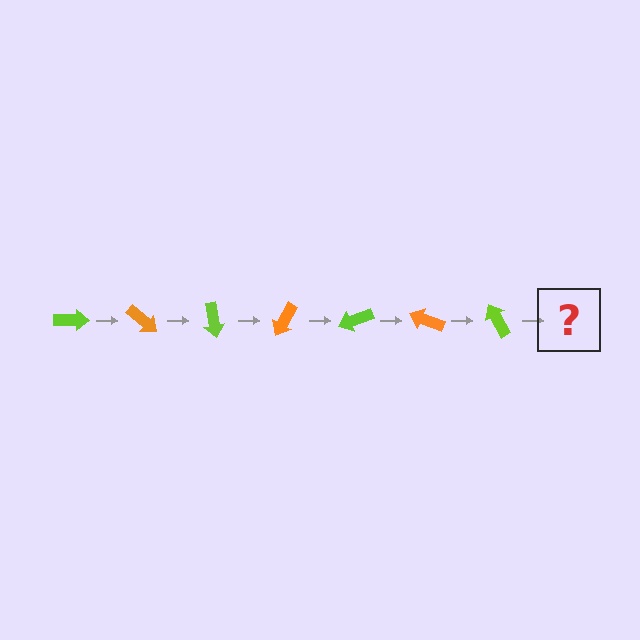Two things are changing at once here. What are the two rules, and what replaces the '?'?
The two rules are that it rotates 40 degrees each step and the color cycles through lime and orange. The '?' should be an orange arrow, rotated 280 degrees from the start.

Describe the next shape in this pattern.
It should be an orange arrow, rotated 280 degrees from the start.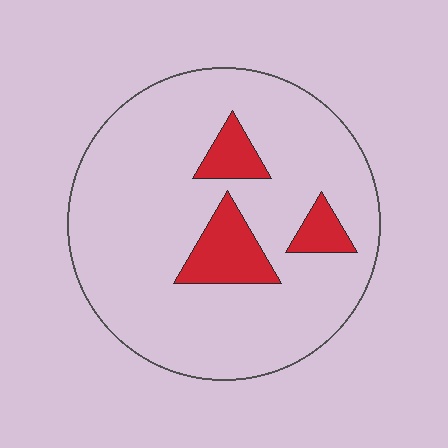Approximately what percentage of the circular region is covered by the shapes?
Approximately 15%.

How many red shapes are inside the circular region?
3.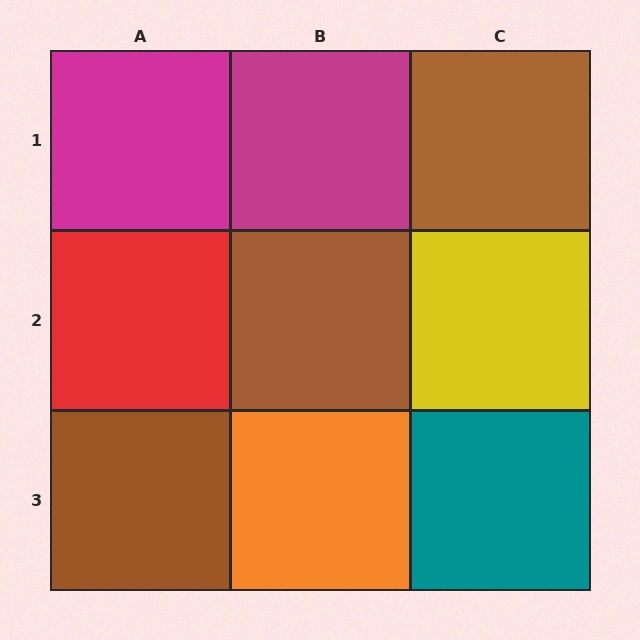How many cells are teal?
1 cell is teal.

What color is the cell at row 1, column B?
Magenta.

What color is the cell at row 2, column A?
Red.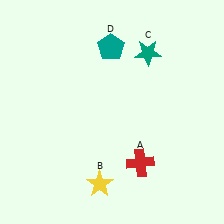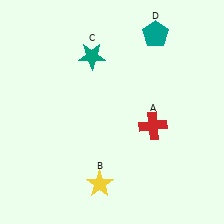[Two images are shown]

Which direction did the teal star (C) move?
The teal star (C) moved left.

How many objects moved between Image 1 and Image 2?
3 objects moved between the two images.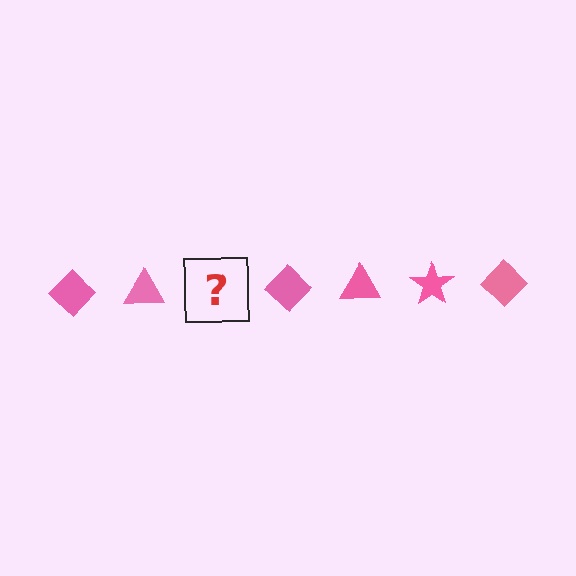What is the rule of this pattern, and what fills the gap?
The rule is that the pattern cycles through diamond, triangle, star shapes in pink. The gap should be filled with a pink star.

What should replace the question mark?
The question mark should be replaced with a pink star.